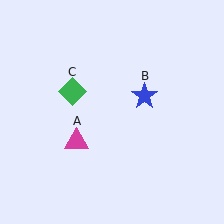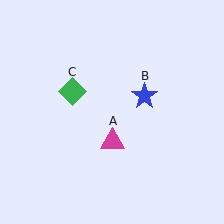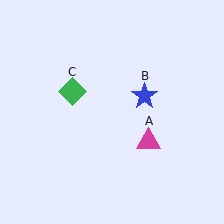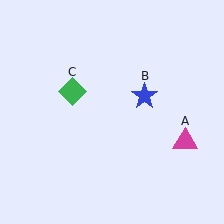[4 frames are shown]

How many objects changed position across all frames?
1 object changed position: magenta triangle (object A).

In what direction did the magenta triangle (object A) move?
The magenta triangle (object A) moved right.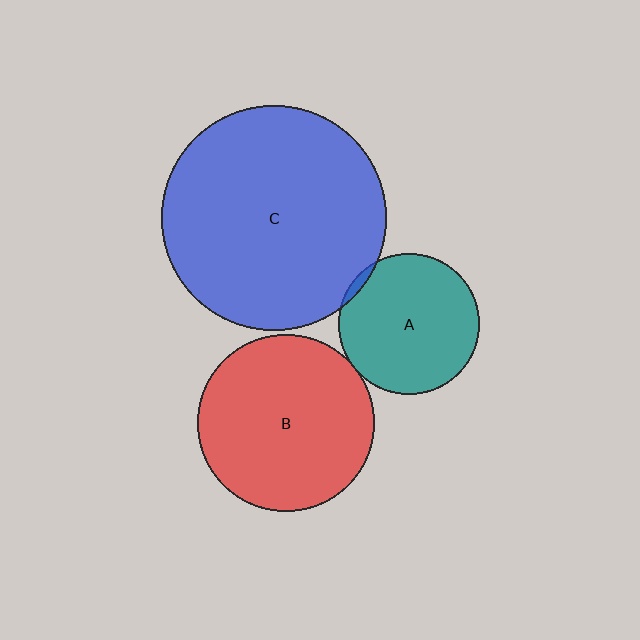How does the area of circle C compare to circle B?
Approximately 1.6 times.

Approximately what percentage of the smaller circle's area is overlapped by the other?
Approximately 5%.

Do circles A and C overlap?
Yes.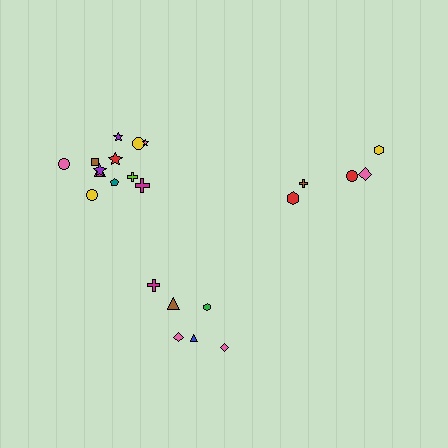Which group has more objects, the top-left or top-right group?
The top-left group.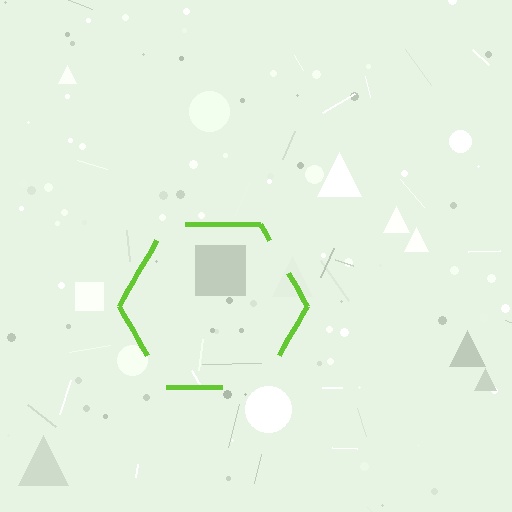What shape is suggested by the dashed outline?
The dashed outline suggests a hexagon.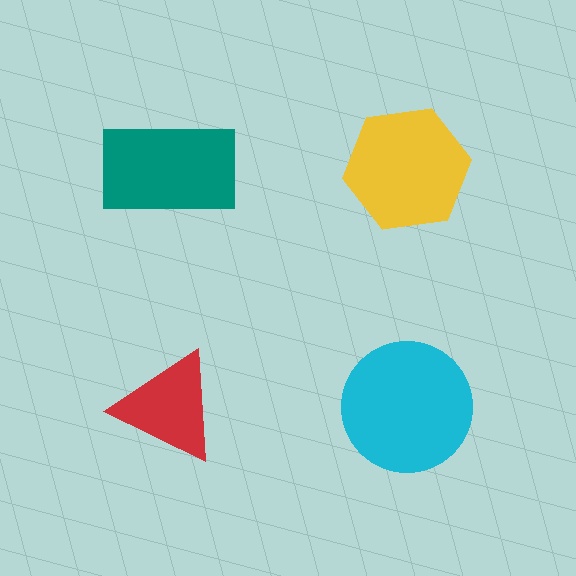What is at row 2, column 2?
A cyan circle.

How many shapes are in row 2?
2 shapes.